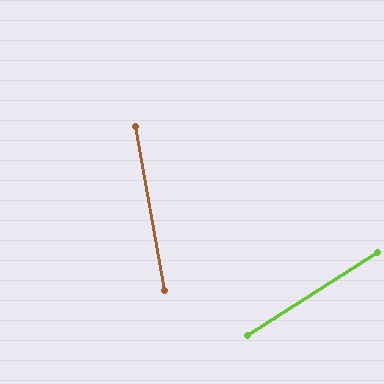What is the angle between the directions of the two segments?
Approximately 67 degrees.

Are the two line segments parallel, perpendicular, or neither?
Neither parallel nor perpendicular — they differ by about 67°.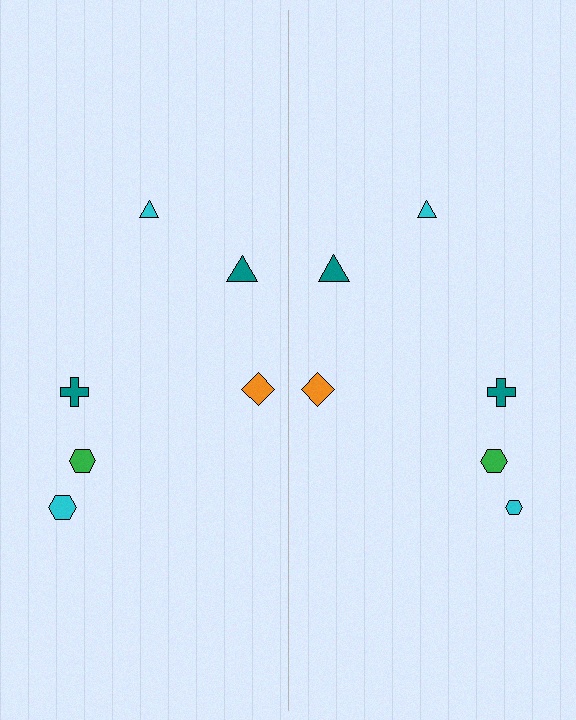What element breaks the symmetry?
The cyan hexagon on the right side has a different size than its mirror counterpart.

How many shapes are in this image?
There are 12 shapes in this image.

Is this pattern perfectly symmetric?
No, the pattern is not perfectly symmetric. The cyan hexagon on the right side has a different size than its mirror counterpart.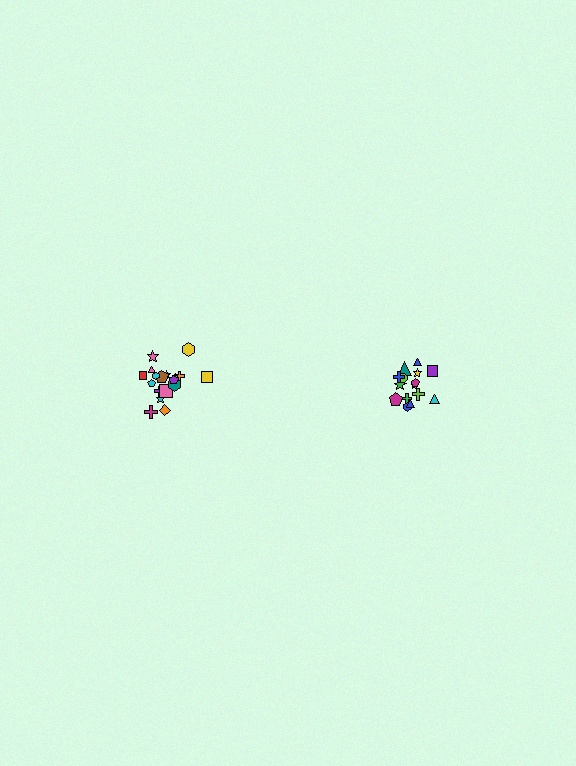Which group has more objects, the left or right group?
The left group.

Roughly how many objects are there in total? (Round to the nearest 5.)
Roughly 35 objects in total.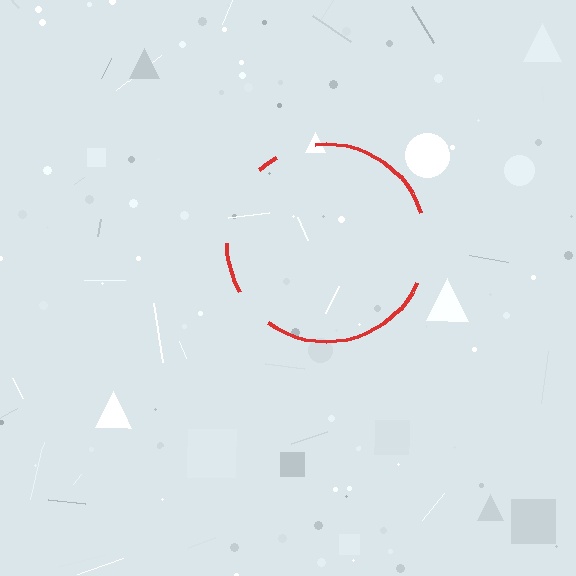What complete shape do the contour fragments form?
The contour fragments form a circle.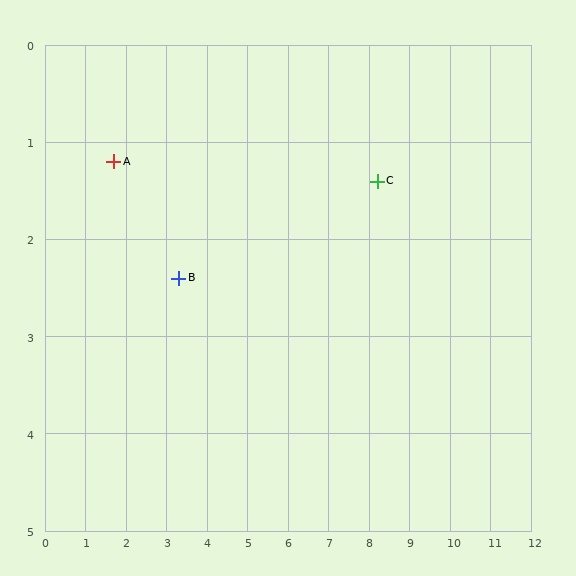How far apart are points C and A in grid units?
Points C and A are about 6.5 grid units apart.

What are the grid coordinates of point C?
Point C is at approximately (8.2, 1.4).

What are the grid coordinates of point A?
Point A is at approximately (1.7, 1.2).